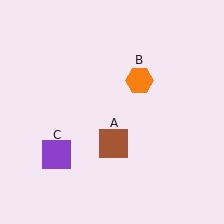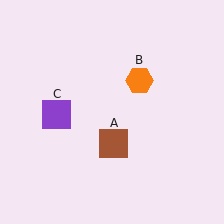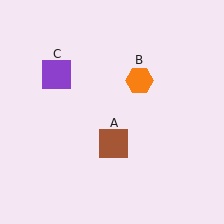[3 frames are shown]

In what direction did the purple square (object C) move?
The purple square (object C) moved up.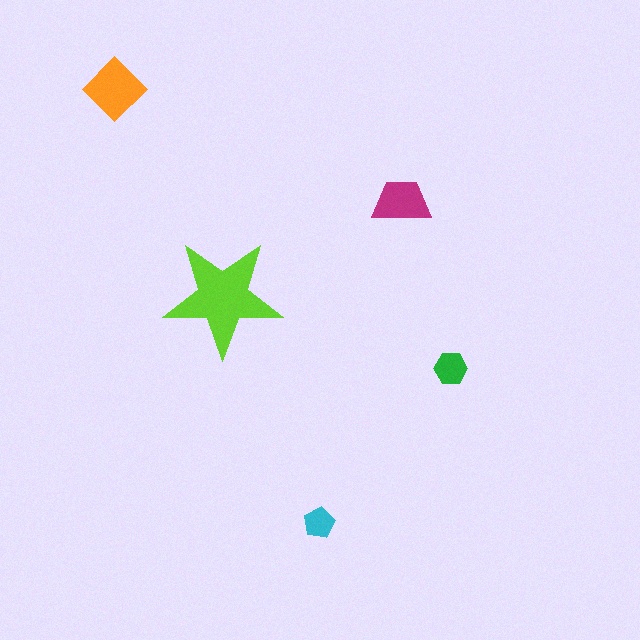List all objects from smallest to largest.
The cyan pentagon, the green hexagon, the magenta trapezoid, the orange diamond, the lime star.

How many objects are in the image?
There are 5 objects in the image.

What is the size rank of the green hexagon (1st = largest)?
4th.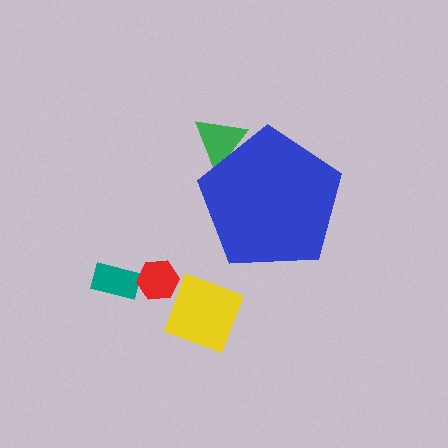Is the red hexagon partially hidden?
No, the red hexagon is fully visible.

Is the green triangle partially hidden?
Yes, the green triangle is partially hidden behind the blue pentagon.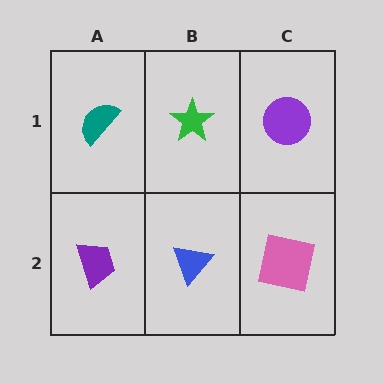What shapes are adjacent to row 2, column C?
A purple circle (row 1, column C), a blue triangle (row 2, column B).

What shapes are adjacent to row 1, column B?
A blue triangle (row 2, column B), a teal semicircle (row 1, column A), a purple circle (row 1, column C).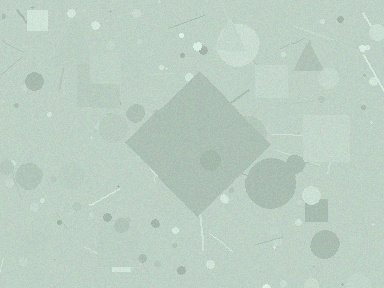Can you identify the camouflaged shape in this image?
The camouflaged shape is a diamond.